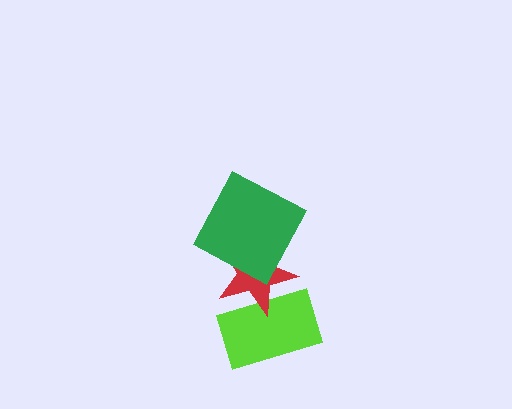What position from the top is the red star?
The red star is 2nd from the top.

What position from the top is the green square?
The green square is 1st from the top.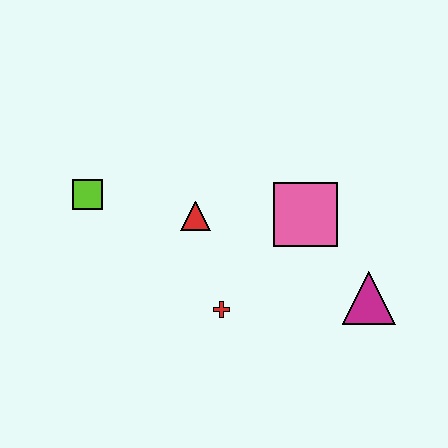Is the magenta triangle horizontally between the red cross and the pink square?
No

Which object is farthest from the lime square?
The magenta triangle is farthest from the lime square.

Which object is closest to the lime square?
The red triangle is closest to the lime square.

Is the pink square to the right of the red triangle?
Yes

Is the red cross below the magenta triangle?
Yes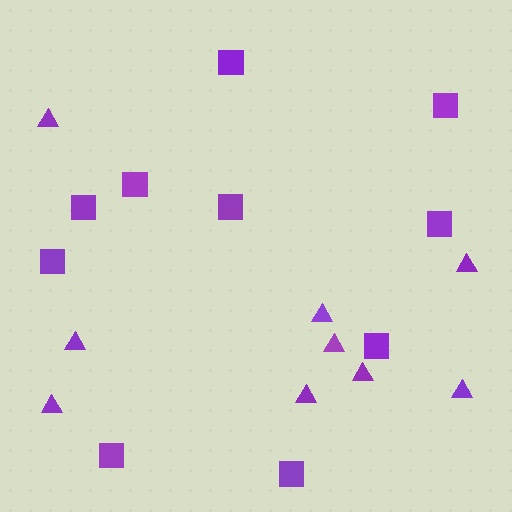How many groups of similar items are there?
There are 2 groups: one group of triangles (9) and one group of squares (10).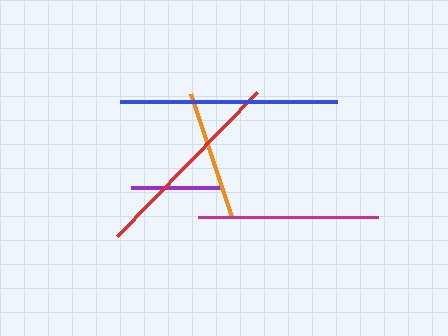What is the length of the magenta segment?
The magenta segment is approximately 180 pixels long.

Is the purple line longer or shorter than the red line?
The red line is longer than the purple line.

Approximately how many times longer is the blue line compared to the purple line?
The blue line is approximately 2.4 times the length of the purple line.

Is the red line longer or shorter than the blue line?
The blue line is longer than the red line.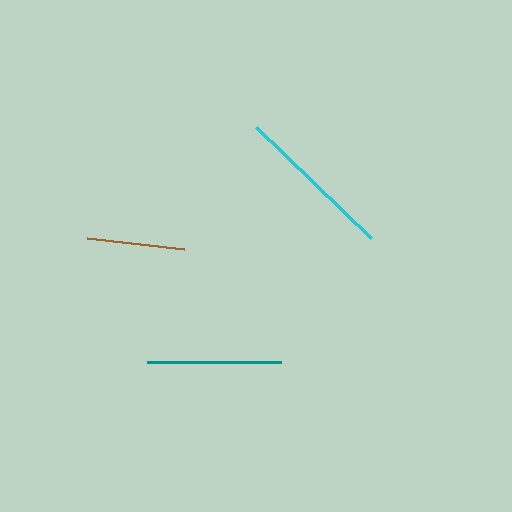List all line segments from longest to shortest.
From longest to shortest: cyan, teal, brown.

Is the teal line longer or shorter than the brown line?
The teal line is longer than the brown line.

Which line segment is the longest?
The cyan line is the longest at approximately 159 pixels.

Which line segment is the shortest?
The brown line is the shortest at approximately 98 pixels.